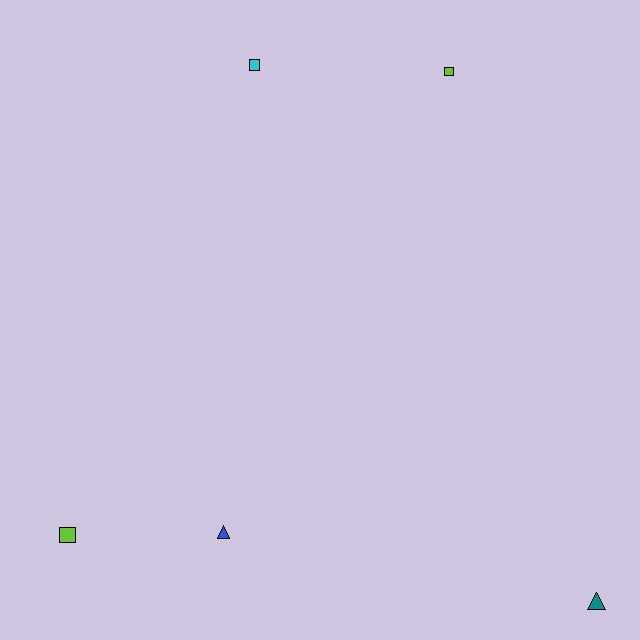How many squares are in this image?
There are 3 squares.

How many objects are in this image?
There are 5 objects.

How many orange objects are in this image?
There are no orange objects.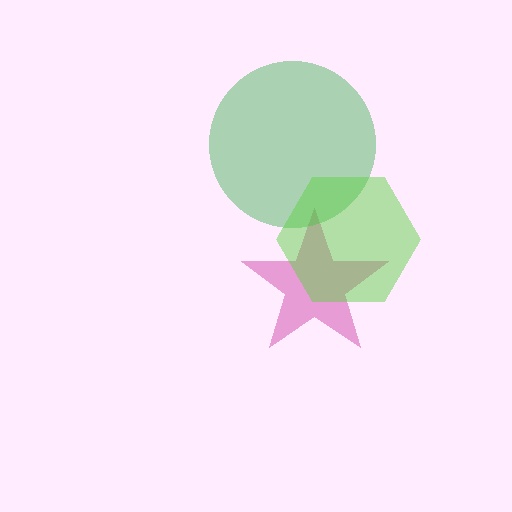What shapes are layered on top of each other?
The layered shapes are: a pink star, a green circle, a lime hexagon.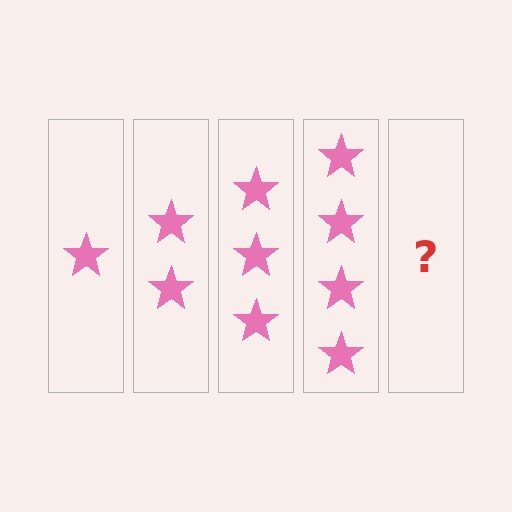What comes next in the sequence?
The next element should be 5 stars.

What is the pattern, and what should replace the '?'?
The pattern is that each step adds one more star. The '?' should be 5 stars.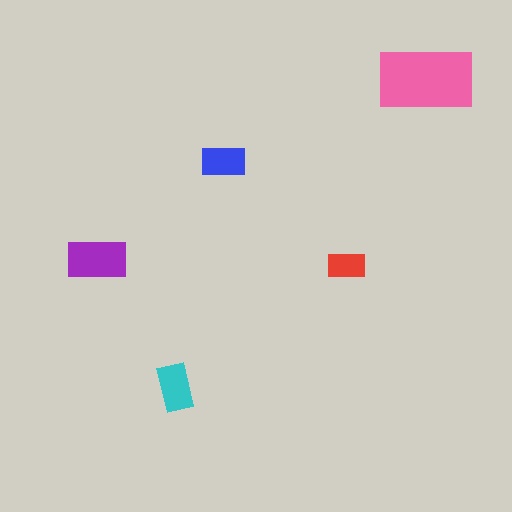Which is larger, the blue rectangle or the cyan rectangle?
The cyan one.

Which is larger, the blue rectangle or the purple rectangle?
The purple one.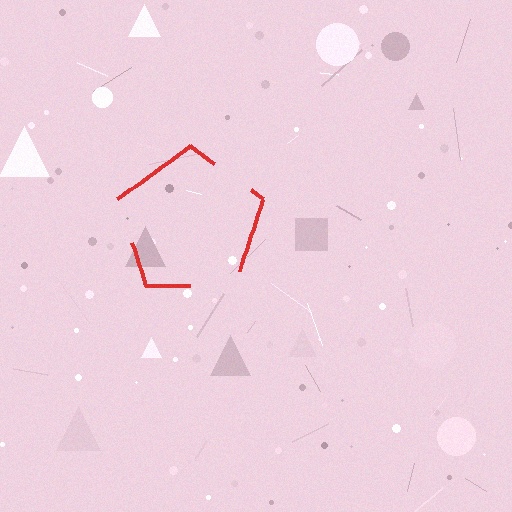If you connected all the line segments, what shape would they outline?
They would outline a pentagon.